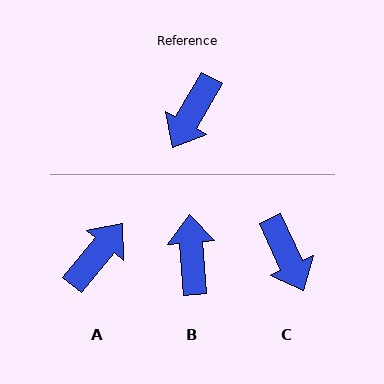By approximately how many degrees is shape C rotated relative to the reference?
Approximately 55 degrees counter-clockwise.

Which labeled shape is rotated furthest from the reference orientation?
A, about 170 degrees away.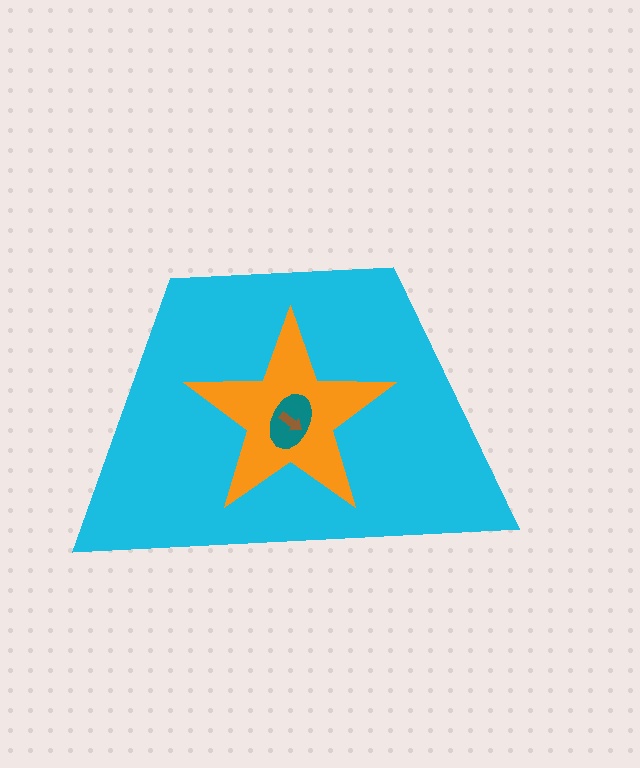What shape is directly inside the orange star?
The teal ellipse.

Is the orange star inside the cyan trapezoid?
Yes.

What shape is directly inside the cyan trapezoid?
The orange star.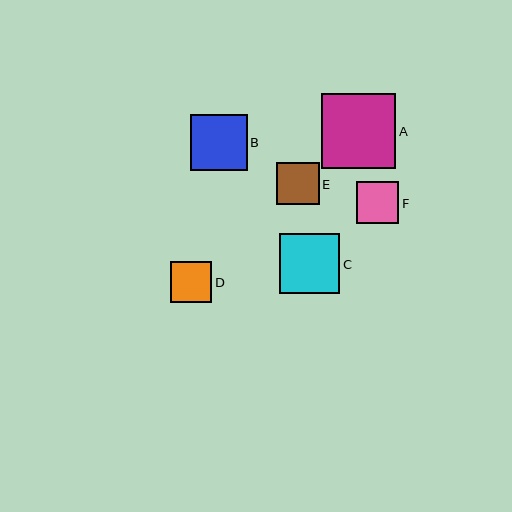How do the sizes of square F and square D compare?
Square F and square D are approximately the same size.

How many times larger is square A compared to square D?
Square A is approximately 1.8 times the size of square D.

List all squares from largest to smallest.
From largest to smallest: A, C, B, E, F, D.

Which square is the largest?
Square A is the largest with a size of approximately 74 pixels.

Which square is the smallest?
Square D is the smallest with a size of approximately 41 pixels.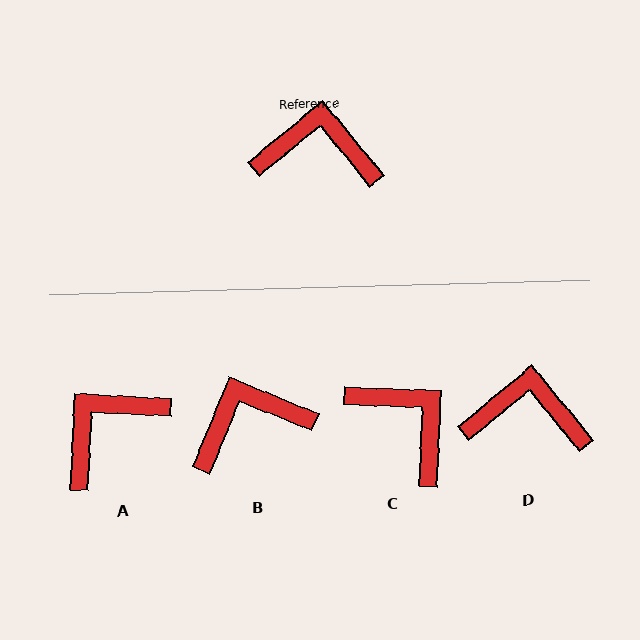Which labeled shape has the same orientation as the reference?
D.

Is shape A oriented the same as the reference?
No, it is off by about 48 degrees.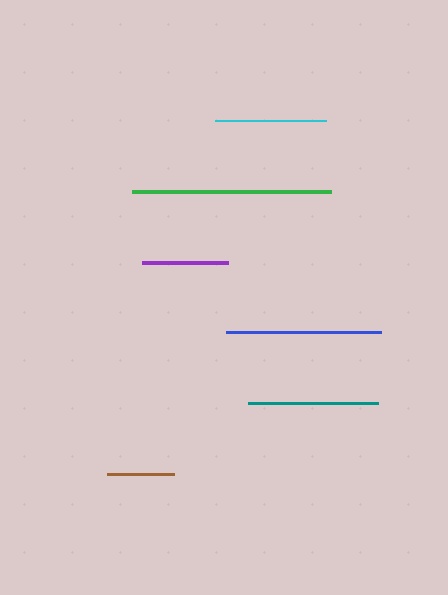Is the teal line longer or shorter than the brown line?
The teal line is longer than the brown line.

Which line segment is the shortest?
The brown line is the shortest at approximately 68 pixels.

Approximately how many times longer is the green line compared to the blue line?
The green line is approximately 1.3 times the length of the blue line.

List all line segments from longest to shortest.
From longest to shortest: green, blue, teal, cyan, purple, brown.